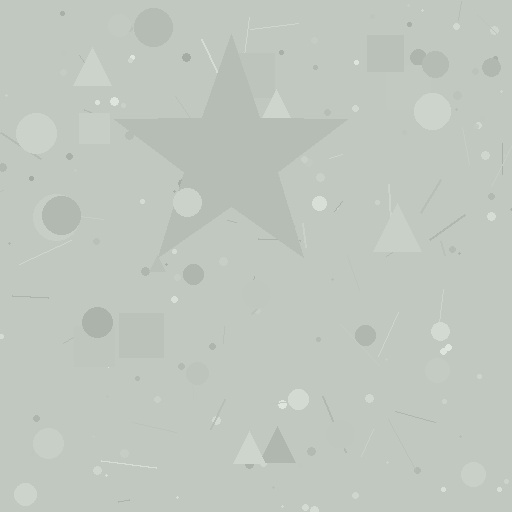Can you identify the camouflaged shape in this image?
The camouflaged shape is a star.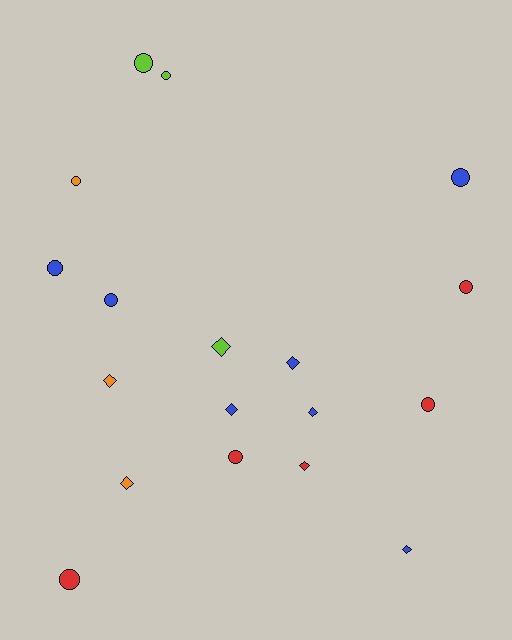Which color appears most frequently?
Blue, with 7 objects.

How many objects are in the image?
There are 18 objects.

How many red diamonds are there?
There is 1 red diamond.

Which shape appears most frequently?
Circle, with 10 objects.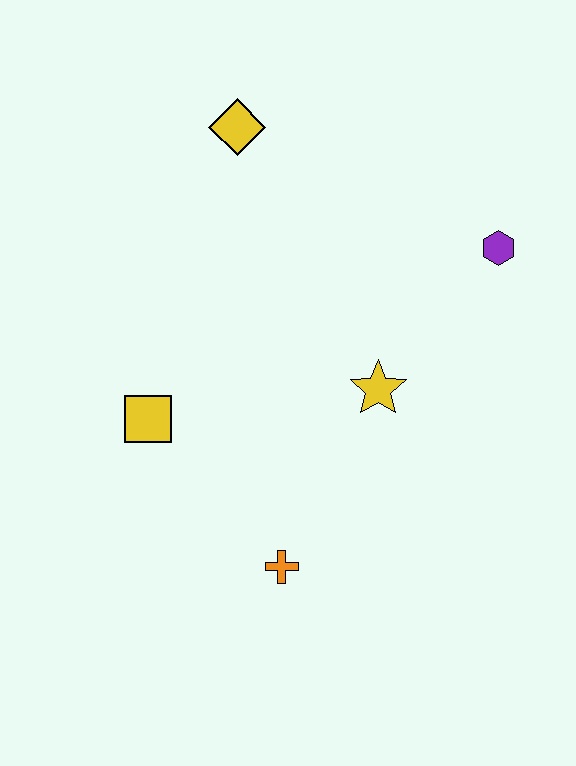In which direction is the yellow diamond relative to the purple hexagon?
The yellow diamond is to the left of the purple hexagon.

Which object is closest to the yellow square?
The orange cross is closest to the yellow square.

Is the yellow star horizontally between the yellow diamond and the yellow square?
No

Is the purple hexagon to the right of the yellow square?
Yes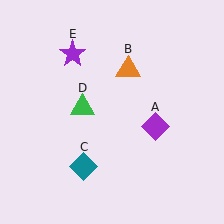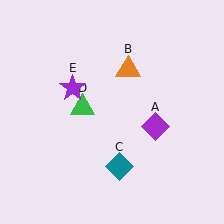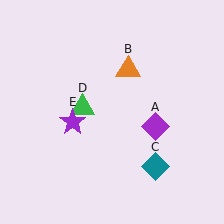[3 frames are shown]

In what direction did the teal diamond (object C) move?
The teal diamond (object C) moved right.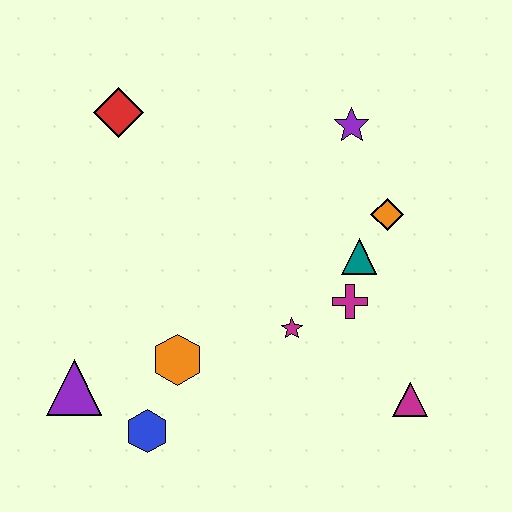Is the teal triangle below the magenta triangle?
No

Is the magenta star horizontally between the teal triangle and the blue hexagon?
Yes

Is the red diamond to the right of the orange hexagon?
No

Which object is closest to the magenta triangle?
The magenta cross is closest to the magenta triangle.